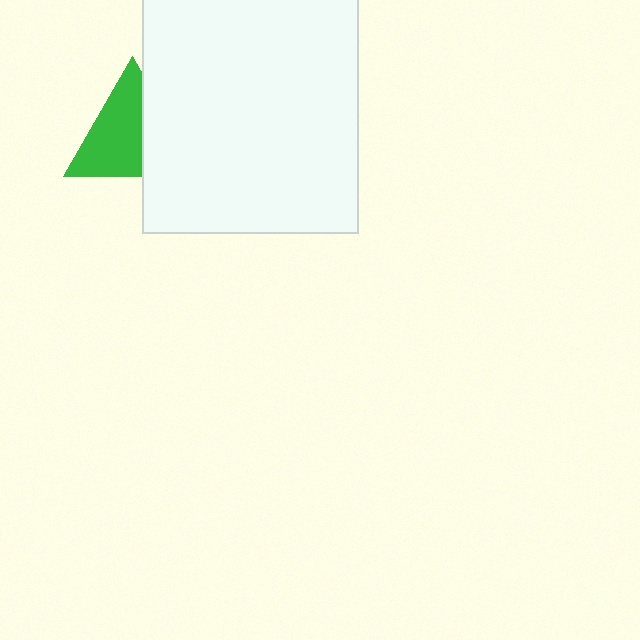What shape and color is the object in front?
The object in front is a white rectangle.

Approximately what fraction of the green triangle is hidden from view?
Roughly 38% of the green triangle is hidden behind the white rectangle.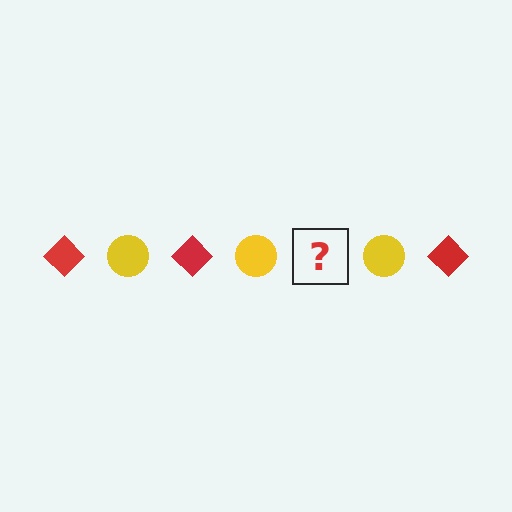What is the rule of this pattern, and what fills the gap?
The rule is that the pattern alternates between red diamond and yellow circle. The gap should be filled with a red diamond.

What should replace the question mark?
The question mark should be replaced with a red diamond.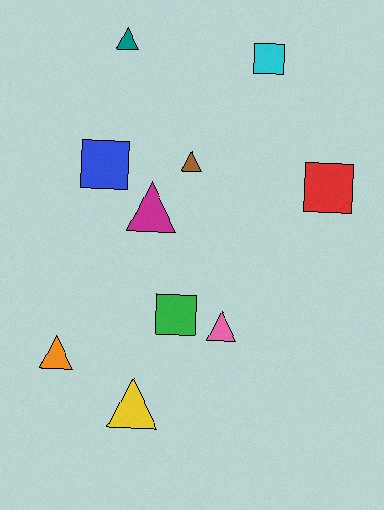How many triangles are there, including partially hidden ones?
There are 6 triangles.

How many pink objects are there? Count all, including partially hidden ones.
There is 1 pink object.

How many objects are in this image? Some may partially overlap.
There are 10 objects.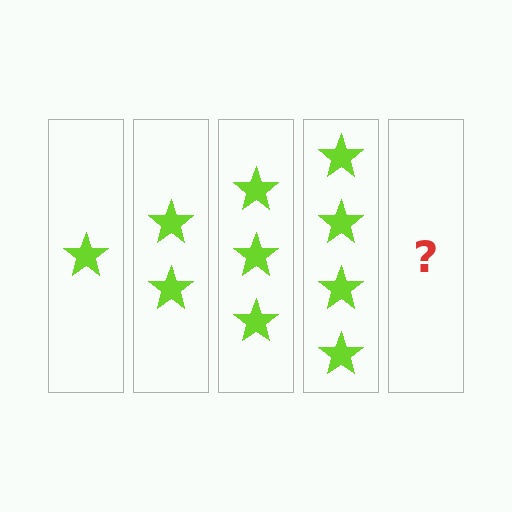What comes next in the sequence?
The next element should be 5 stars.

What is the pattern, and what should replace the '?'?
The pattern is that each step adds one more star. The '?' should be 5 stars.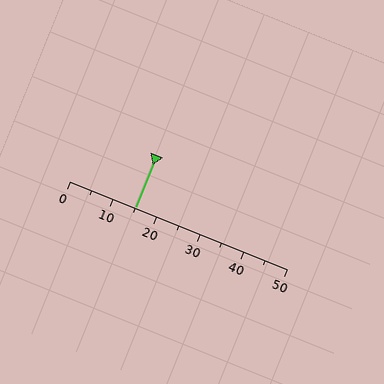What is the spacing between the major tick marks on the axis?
The major ticks are spaced 10 apart.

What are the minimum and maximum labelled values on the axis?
The axis runs from 0 to 50.